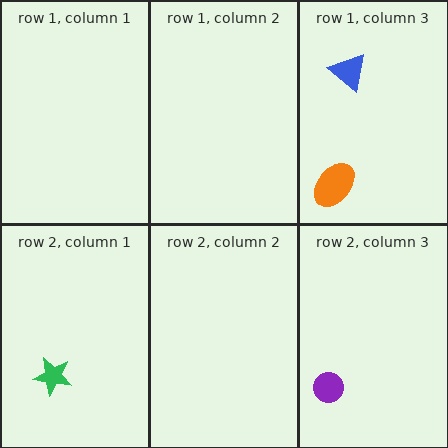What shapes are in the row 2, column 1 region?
The green star.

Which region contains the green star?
The row 2, column 1 region.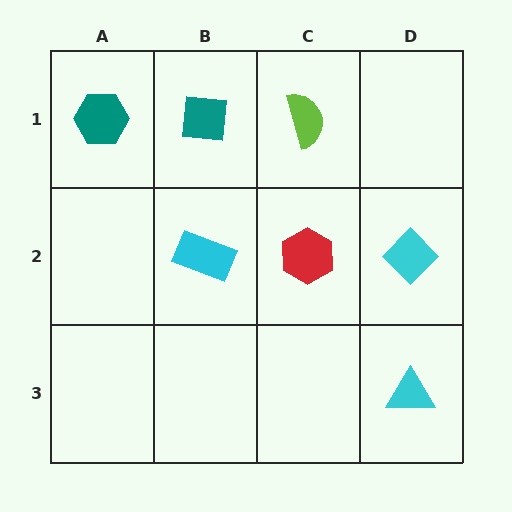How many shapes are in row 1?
3 shapes.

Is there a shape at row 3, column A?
No, that cell is empty.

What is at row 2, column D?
A cyan diamond.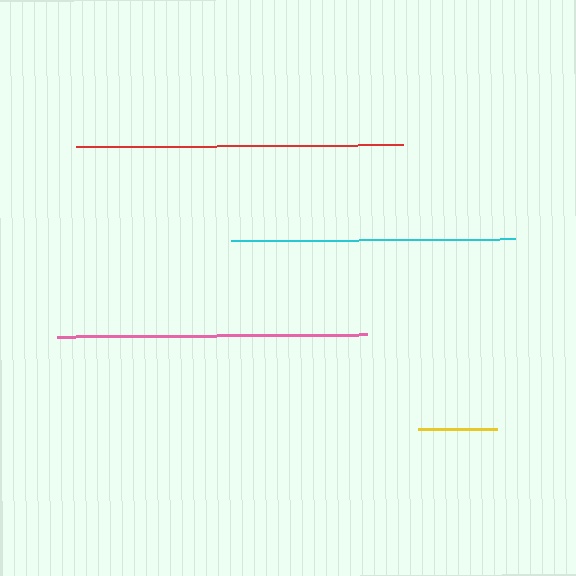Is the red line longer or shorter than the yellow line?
The red line is longer than the yellow line.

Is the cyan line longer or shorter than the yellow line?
The cyan line is longer than the yellow line.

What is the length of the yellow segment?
The yellow segment is approximately 78 pixels long.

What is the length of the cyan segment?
The cyan segment is approximately 284 pixels long.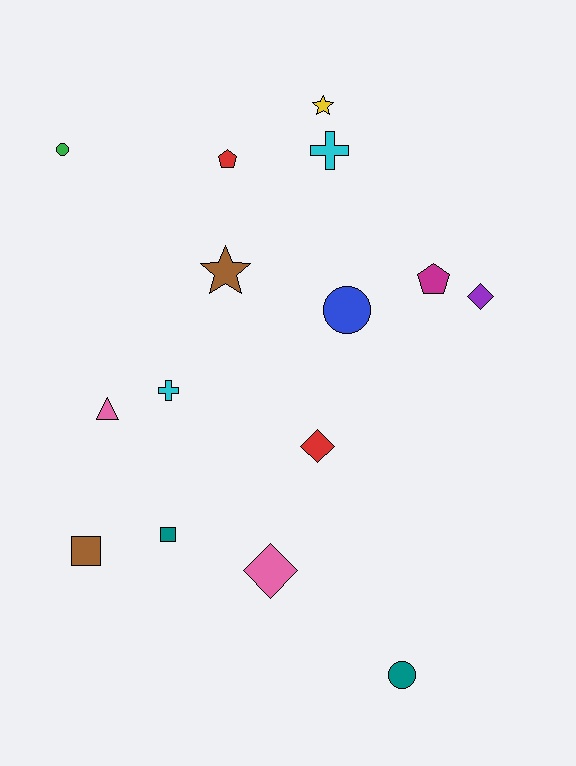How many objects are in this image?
There are 15 objects.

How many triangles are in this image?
There is 1 triangle.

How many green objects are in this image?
There is 1 green object.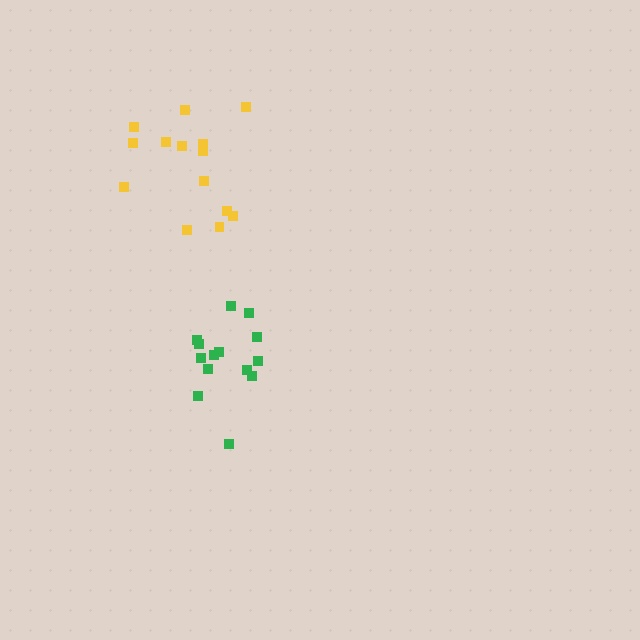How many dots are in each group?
Group 1: 14 dots, Group 2: 14 dots (28 total).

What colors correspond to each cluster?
The clusters are colored: yellow, green.